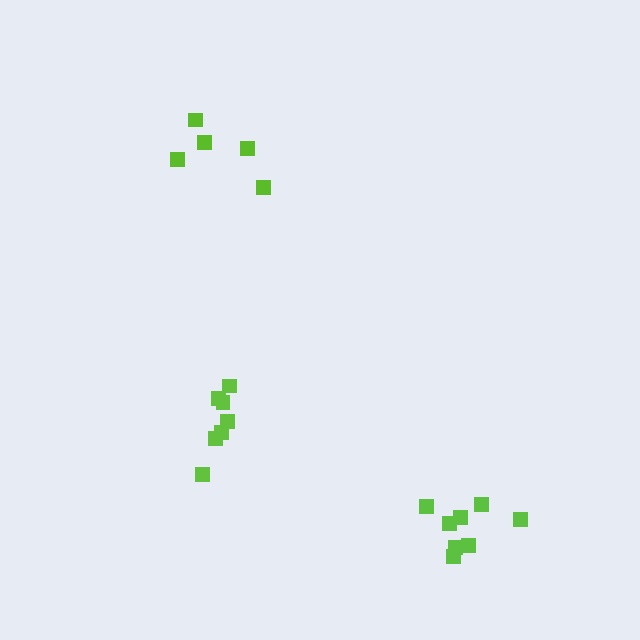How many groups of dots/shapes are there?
There are 3 groups.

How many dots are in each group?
Group 1: 7 dots, Group 2: 5 dots, Group 3: 8 dots (20 total).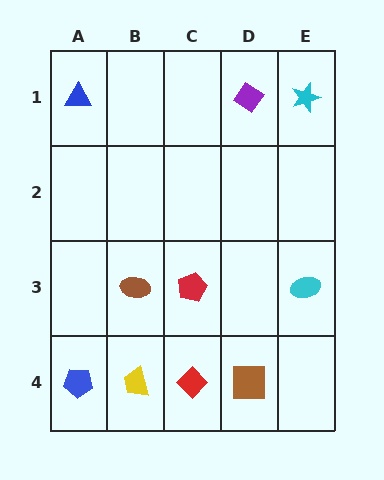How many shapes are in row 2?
0 shapes.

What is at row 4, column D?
A brown square.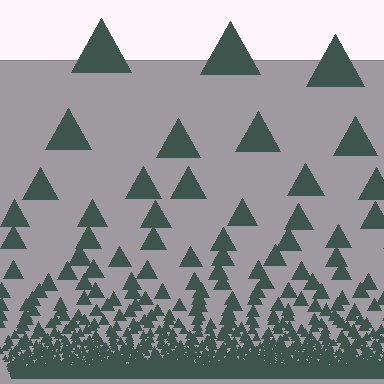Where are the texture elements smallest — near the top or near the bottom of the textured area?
Near the bottom.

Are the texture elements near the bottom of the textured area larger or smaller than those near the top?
Smaller. The gradient is inverted — elements near the bottom are smaller and denser.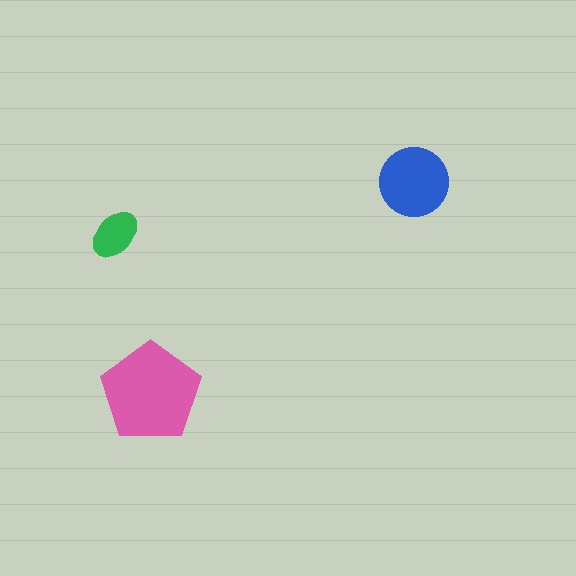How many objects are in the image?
There are 3 objects in the image.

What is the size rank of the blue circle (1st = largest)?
2nd.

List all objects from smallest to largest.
The green ellipse, the blue circle, the pink pentagon.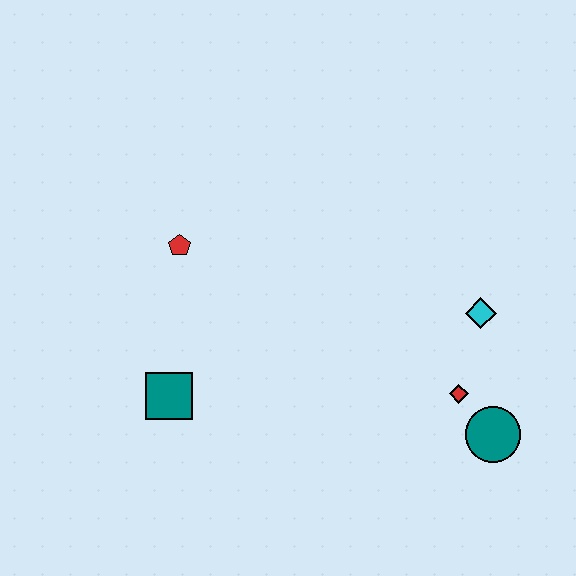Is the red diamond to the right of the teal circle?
No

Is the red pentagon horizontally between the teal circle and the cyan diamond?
No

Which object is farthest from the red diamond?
The red pentagon is farthest from the red diamond.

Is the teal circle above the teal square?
No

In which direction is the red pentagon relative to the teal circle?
The red pentagon is to the left of the teal circle.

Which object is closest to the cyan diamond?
The red diamond is closest to the cyan diamond.